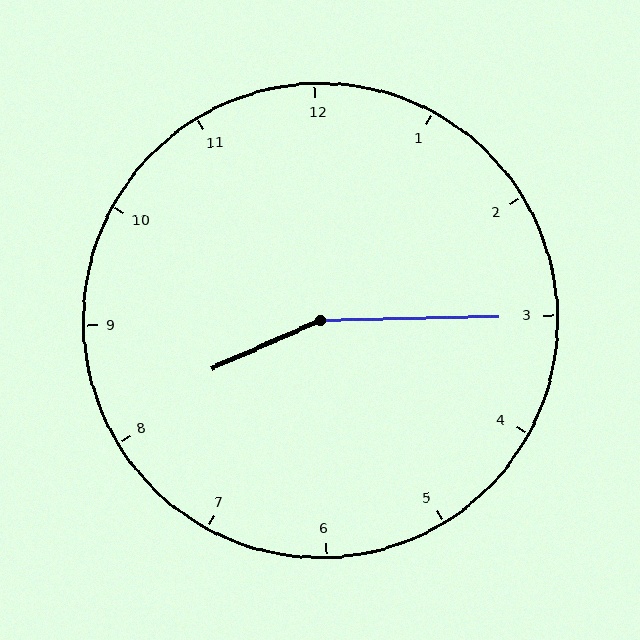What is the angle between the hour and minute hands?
Approximately 158 degrees.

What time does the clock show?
8:15.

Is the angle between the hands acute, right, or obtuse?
It is obtuse.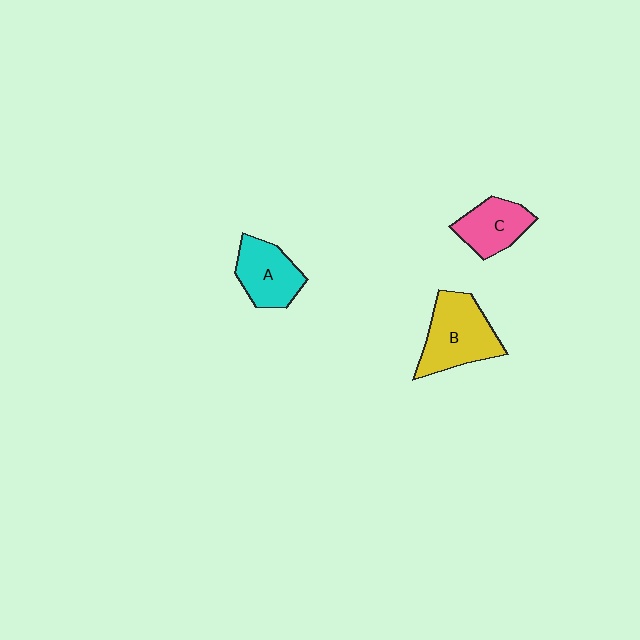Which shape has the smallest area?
Shape C (pink).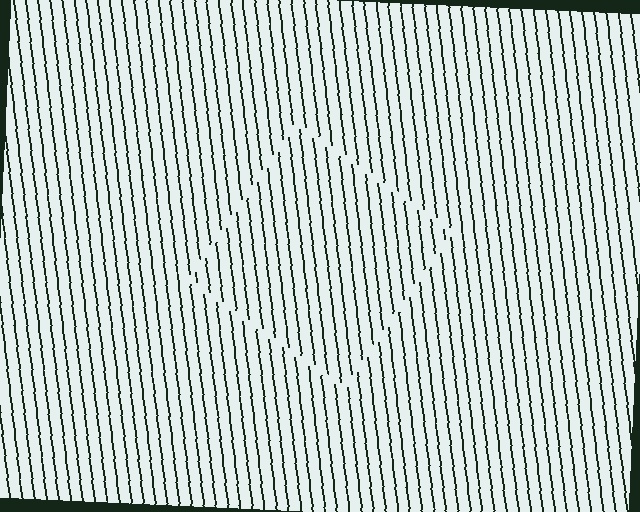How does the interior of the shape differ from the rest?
The interior of the shape contains the same grating, shifted by half a period — the contour is defined by the phase discontinuity where line-ends from the inner and outer gratings abut.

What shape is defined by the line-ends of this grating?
An illusory square. The interior of the shape contains the same grating, shifted by half a period — the contour is defined by the phase discontinuity where line-ends from the inner and outer gratings abut.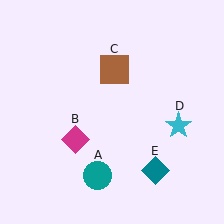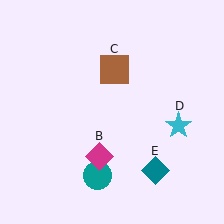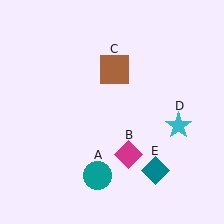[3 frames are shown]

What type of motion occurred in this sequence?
The magenta diamond (object B) rotated counterclockwise around the center of the scene.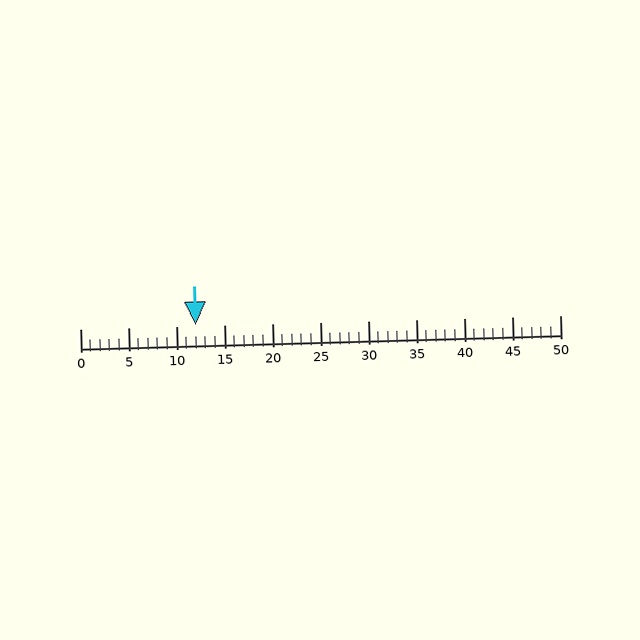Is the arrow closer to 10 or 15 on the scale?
The arrow is closer to 10.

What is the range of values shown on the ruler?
The ruler shows values from 0 to 50.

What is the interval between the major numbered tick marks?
The major tick marks are spaced 5 units apart.